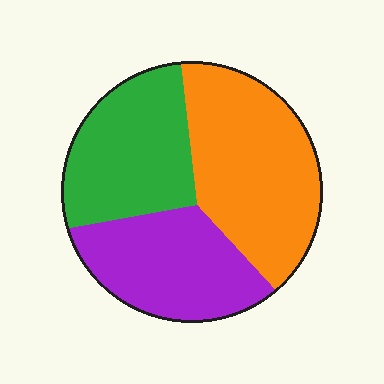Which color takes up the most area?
Orange, at roughly 40%.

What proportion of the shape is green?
Green takes up about one third (1/3) of the shape.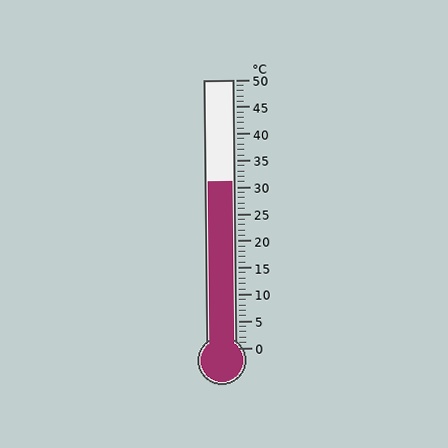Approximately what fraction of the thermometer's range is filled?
The thermometer is filled to approximately 60% of its range.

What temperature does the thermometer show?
The thermometer shows approximately 31°C.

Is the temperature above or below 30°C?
The temperature is above 30°C.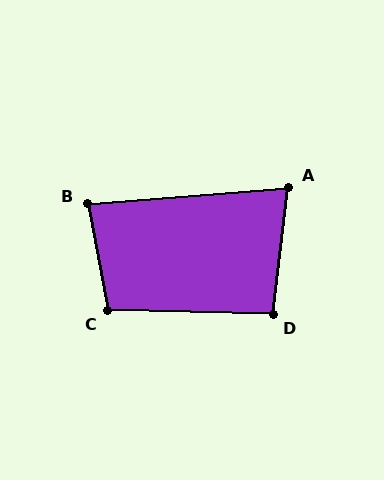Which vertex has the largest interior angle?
C, at approximately 102 degrees.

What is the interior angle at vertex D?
Approximately 96 degrees (obtuse).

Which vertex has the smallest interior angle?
A, at approximately 78 degrees.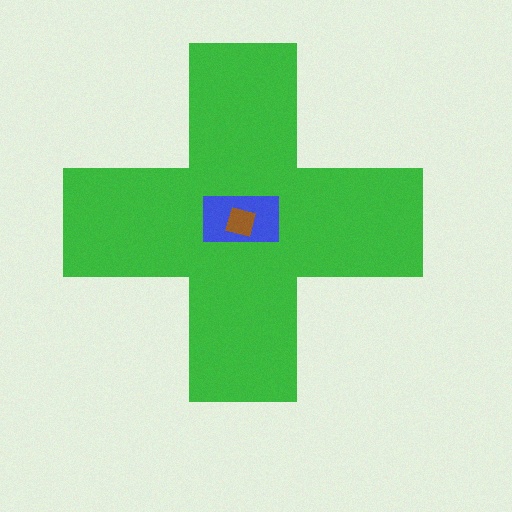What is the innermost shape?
The brown square.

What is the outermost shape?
The green cross.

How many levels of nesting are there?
3.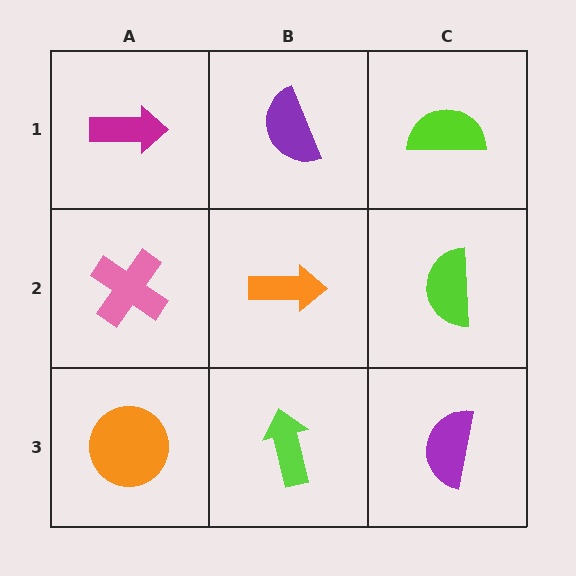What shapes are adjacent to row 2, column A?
A magenta arrow (row 1, column A), an orange circle (row 3, column A), an orange arrow (row 2, column B).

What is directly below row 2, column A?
An orange circle.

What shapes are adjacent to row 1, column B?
An orange arrow (row 2, column B), a magenta arrow (row 1, column A), a lime semicircle (row 1, column C).